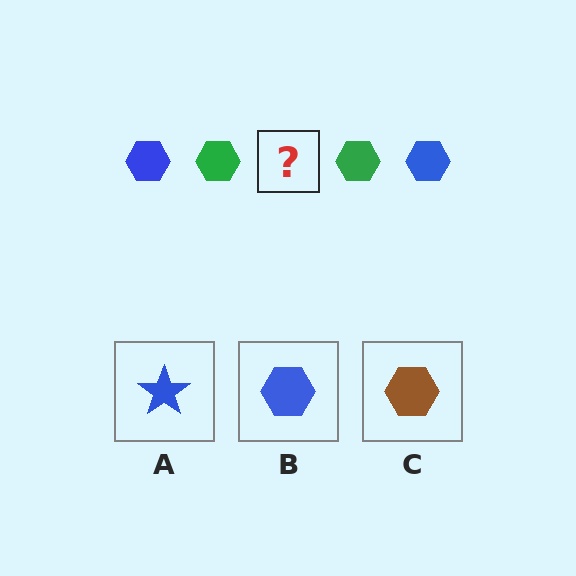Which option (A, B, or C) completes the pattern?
B.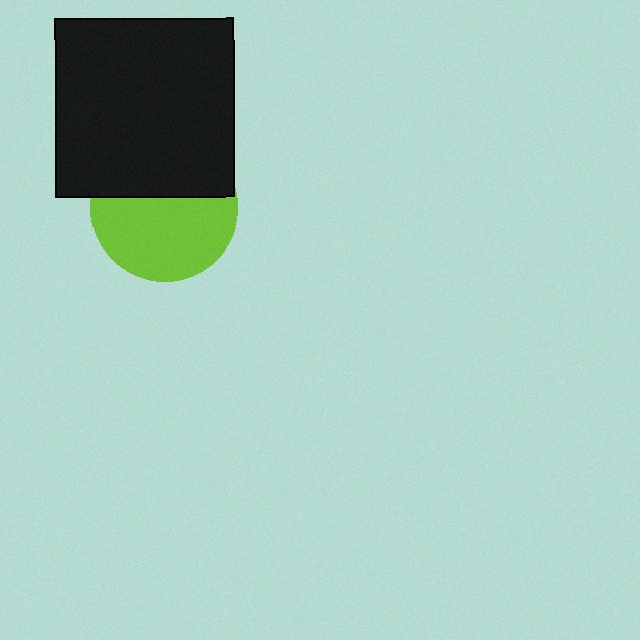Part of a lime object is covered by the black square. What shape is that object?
It is a circle.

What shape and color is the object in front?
The object in front is a black square.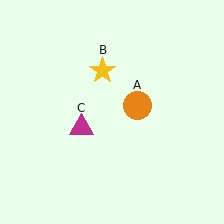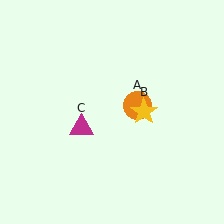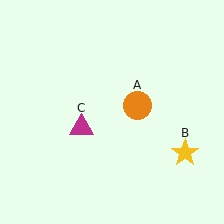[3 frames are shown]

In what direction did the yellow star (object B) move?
The yellow star (object B) moved down and to the right.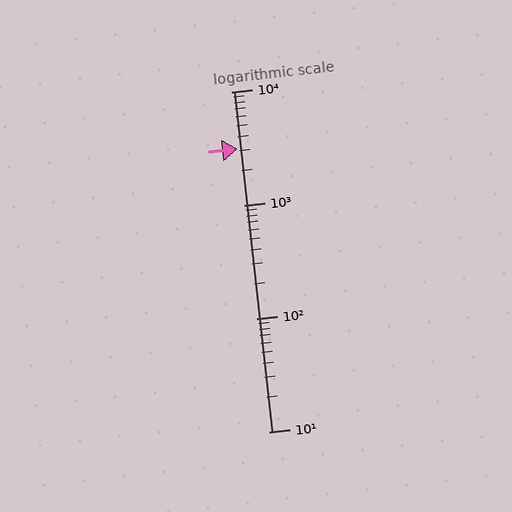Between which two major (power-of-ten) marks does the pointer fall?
The pointer is between 1000 and 10000.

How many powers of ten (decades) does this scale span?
The scale spans 3 decades, from 10 to 10000.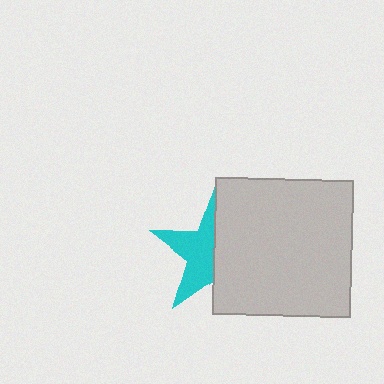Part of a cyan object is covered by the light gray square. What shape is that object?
It is a star.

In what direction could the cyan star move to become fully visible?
The cyan star could move left. That would shift it out from behind the light gray square entirely.